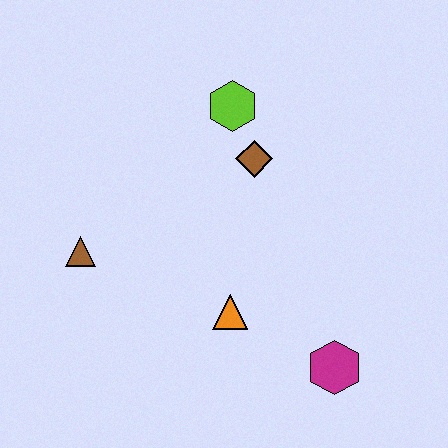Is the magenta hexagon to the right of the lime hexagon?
Yes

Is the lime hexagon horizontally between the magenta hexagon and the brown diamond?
No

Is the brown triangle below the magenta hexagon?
No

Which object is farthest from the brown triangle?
The magenta hexagon is farthest from the brown triangle.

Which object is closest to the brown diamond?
The lime hexagon is closest to the brown diamond.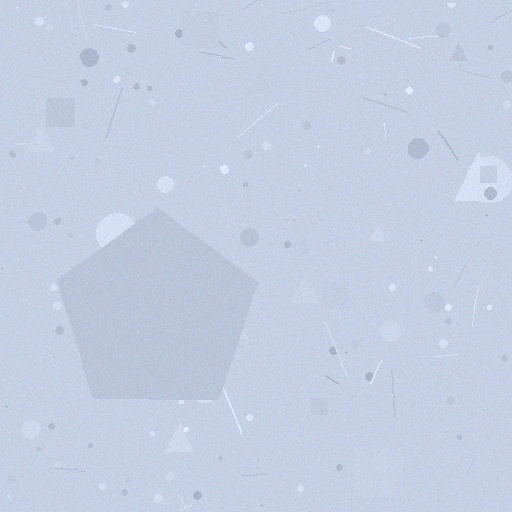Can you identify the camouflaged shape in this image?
The camouflaged shape is a pentagon.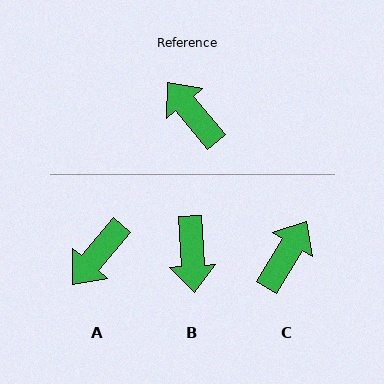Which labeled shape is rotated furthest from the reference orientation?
B, about 144 degrees away.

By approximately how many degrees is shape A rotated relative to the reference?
Approximately 101 degrees counter-clockwise.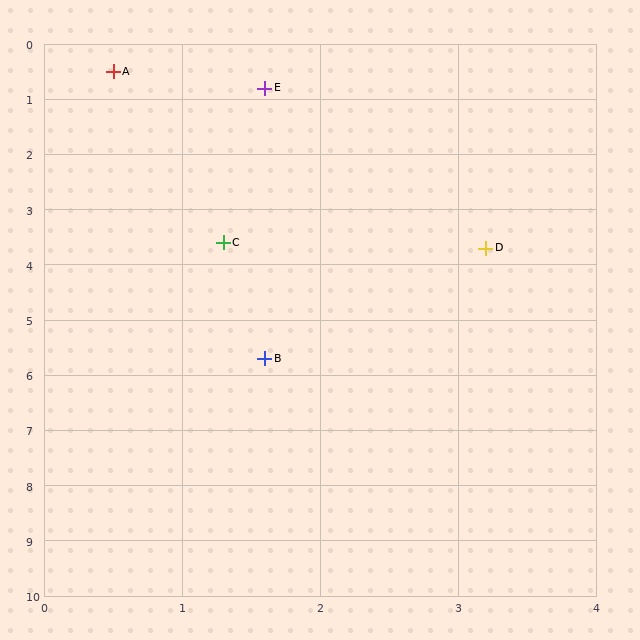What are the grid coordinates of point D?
Point D is at approximately (3.2, 3.7).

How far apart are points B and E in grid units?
Points B and E are about 4.9 grid units apart.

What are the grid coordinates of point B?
Point B is at approximately (1.6, 5.7).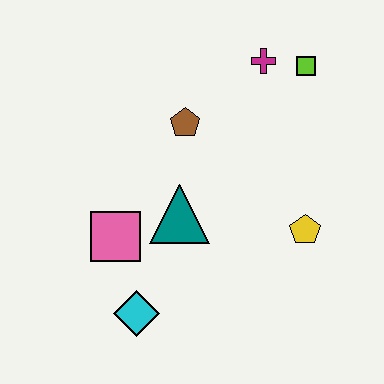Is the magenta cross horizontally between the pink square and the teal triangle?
No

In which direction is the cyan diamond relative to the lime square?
The cyan diamond is below the lime square.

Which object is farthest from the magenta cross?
The cyan diamond is farthest from the magenta cross.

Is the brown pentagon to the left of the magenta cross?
Yes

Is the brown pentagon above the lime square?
No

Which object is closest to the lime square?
The magenta cross is closest to the lime square.